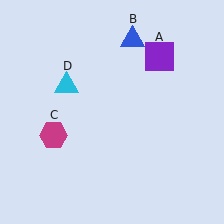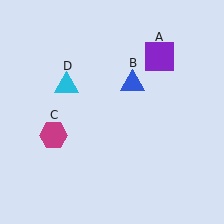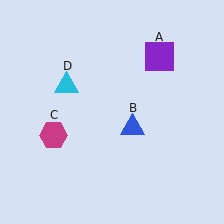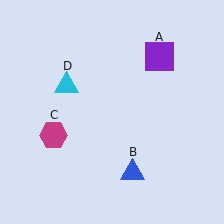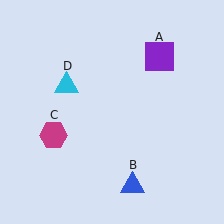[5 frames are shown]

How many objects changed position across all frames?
1 object changed position: blue triangle (object B).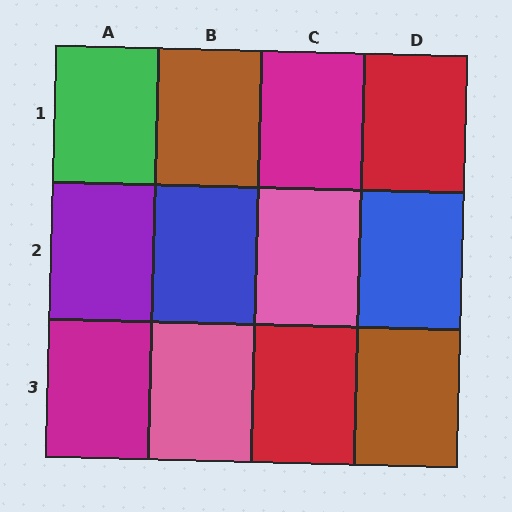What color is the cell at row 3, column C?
Red.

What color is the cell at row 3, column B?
Pink.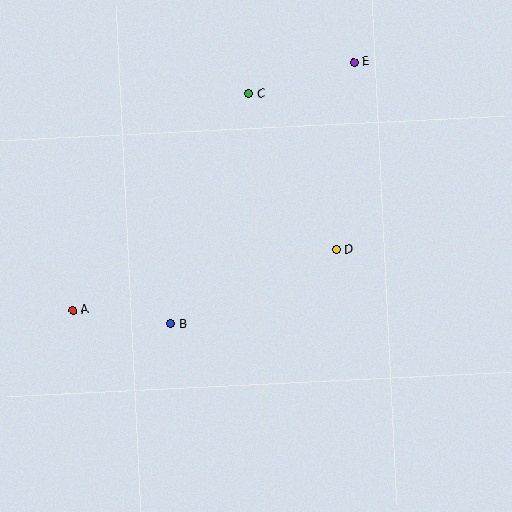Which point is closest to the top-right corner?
Point E is closest to the top-right corner.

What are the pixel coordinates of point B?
Point B is at (171, 324).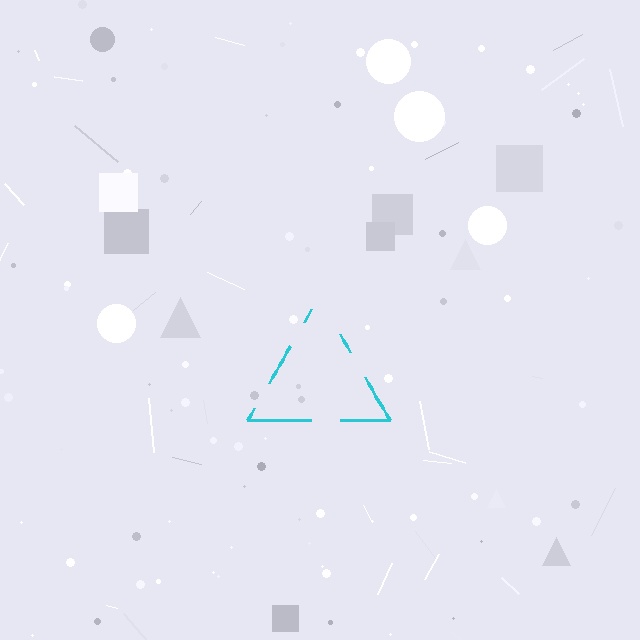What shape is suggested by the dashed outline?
The dashed outline suggests a triangle.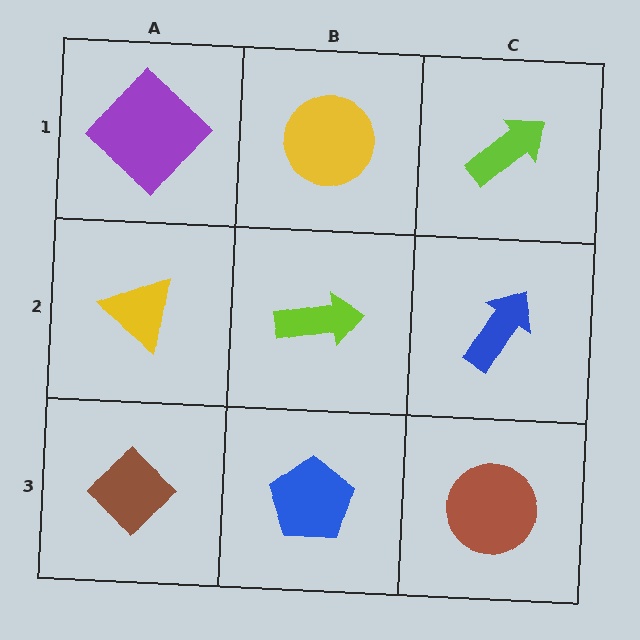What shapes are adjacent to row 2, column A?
A purple diamond (row 1, column A), a brown diamond (row 3, column A), a lime arrow (row 2, column B).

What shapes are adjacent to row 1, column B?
A lime arrow (row 2, column B), a purple diamond (row 1, column A), a lime arrow (row 1, column C).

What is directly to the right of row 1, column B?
A lime arrow.